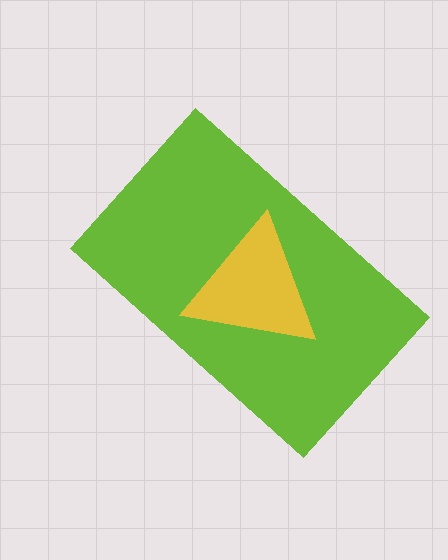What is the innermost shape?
The yellow triangle.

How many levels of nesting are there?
2.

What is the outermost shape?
The lime rectangle.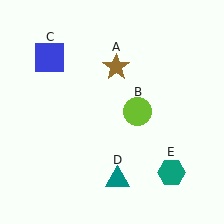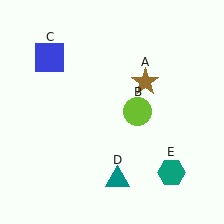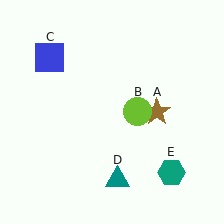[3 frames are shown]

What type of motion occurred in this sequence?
The brown star (object A) rotated clockwise around the center of the scene.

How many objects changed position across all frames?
1 object changed position: brown star (object A).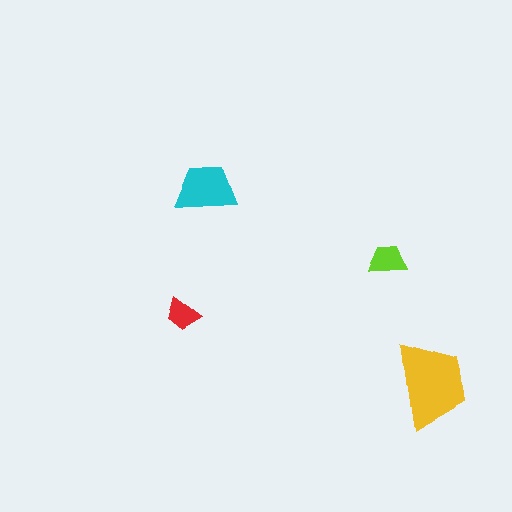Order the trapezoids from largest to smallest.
the yellow one, the cyan one, the lime one, the red one.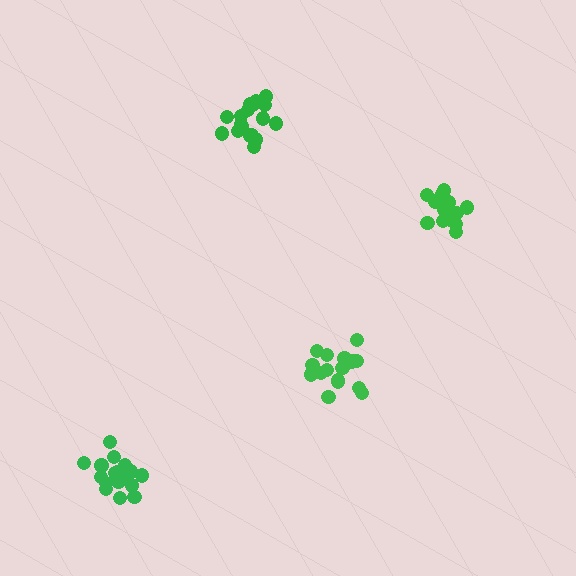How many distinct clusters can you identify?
There are 4 distinct clusters.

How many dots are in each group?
Group 1: 16 dots, Group 2: 18 dots, Group 3: 18 dots, Group 4: 17 dots (69 total).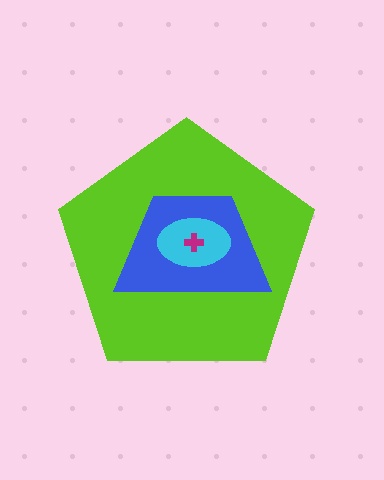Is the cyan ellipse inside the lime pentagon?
Yes.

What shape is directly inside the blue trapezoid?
The cyan ellipse.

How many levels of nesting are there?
4.